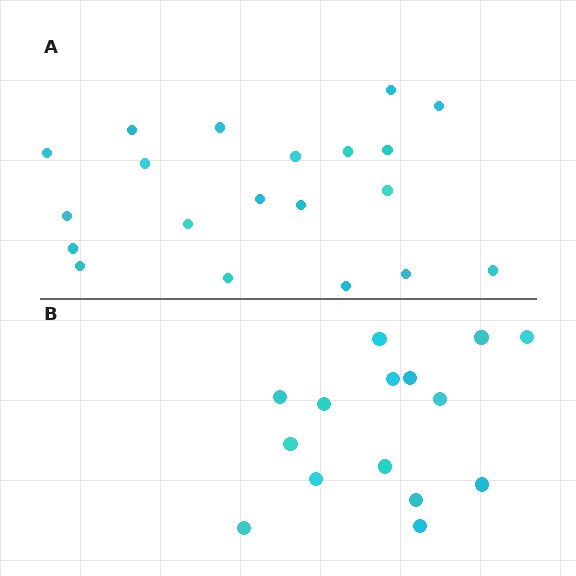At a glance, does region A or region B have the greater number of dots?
Region A (the top region) has more dots.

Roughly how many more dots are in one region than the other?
Region A has about 5 more dots than region B.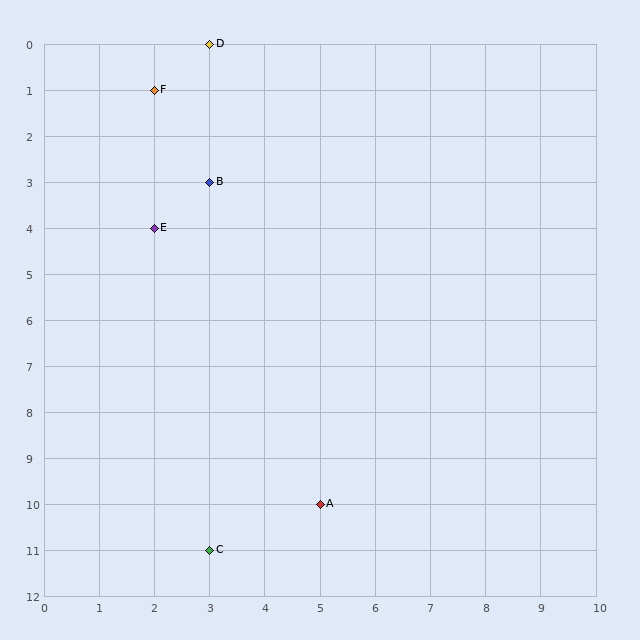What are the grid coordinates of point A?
Point A is at grid coordinates (5, 10).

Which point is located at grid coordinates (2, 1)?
Point F is at (2, 1).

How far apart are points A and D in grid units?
Points A and D are 2 columns and 10 rows apart (about 10.2 grid units diagonally).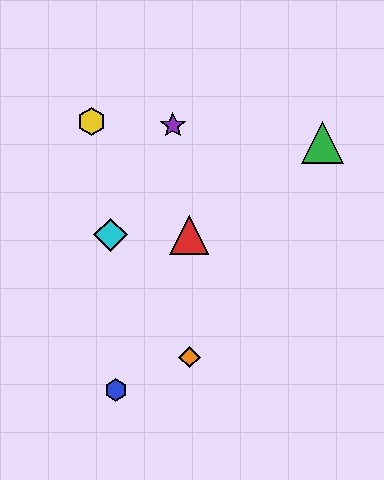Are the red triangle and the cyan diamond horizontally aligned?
Yes, both are at y≈235.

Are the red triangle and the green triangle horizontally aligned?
No, the red triangle is at y≈235 and the green triangle is at y≈143.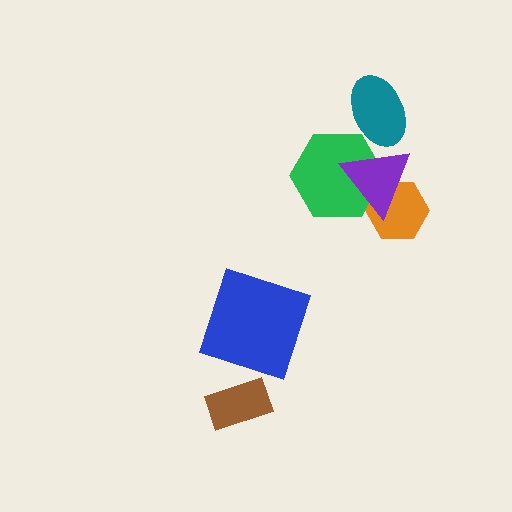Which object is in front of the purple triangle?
The teal ellipse is in front of the purple triangle.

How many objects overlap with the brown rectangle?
0 objects overlap with the brown rectangle.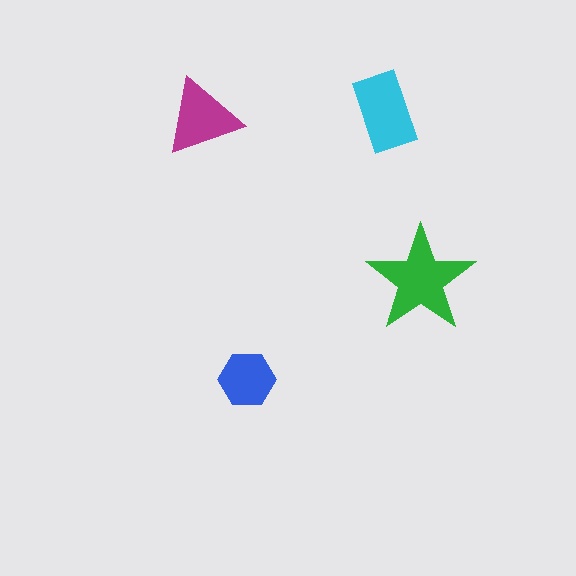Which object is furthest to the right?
The green star is rightmost.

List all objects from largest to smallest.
The green star, the cyan rectangle, the magenta triangle, the blue hexagon.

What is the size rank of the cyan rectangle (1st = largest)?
2nd.